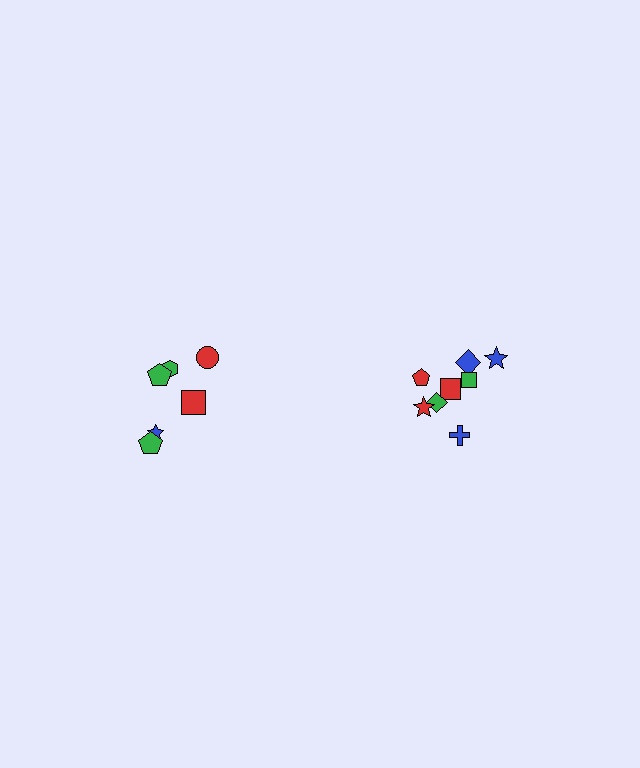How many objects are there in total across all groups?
There are 14 objects.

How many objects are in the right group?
There are 8 objects.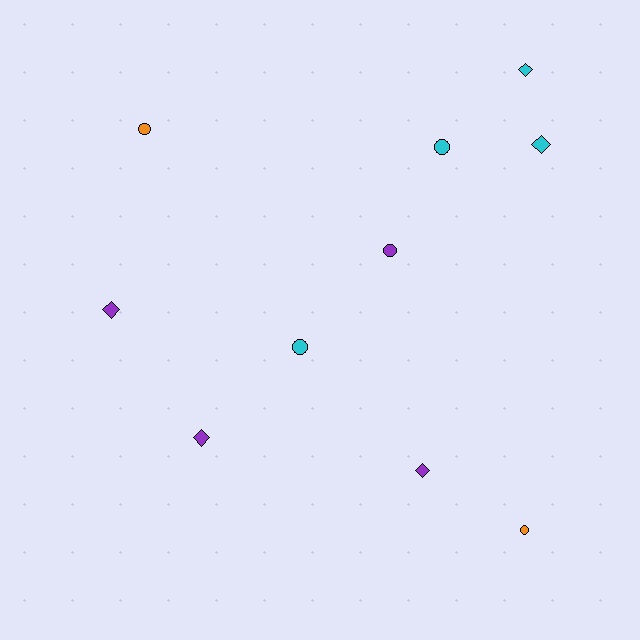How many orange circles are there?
There are 2 orange circles.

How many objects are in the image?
There are 10 objects.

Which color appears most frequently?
Purple, with 4 objects.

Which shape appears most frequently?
Circle, with 5 objects.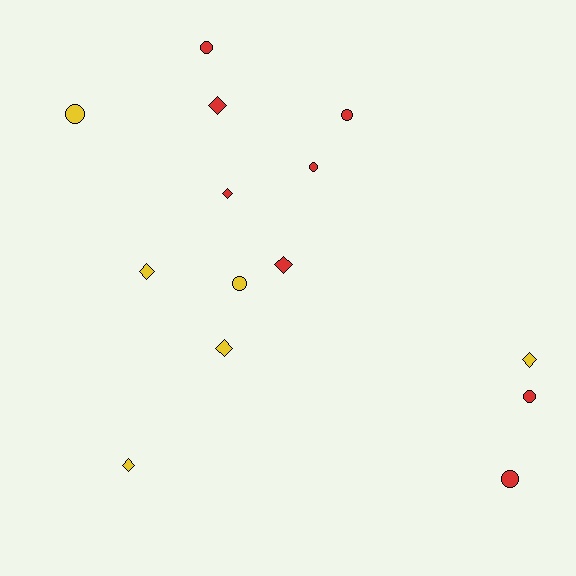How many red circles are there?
There are 5 red circles.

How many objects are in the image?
There are 14 objects.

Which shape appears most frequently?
Circle, with 7 objects.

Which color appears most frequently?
Red, with 8 objects.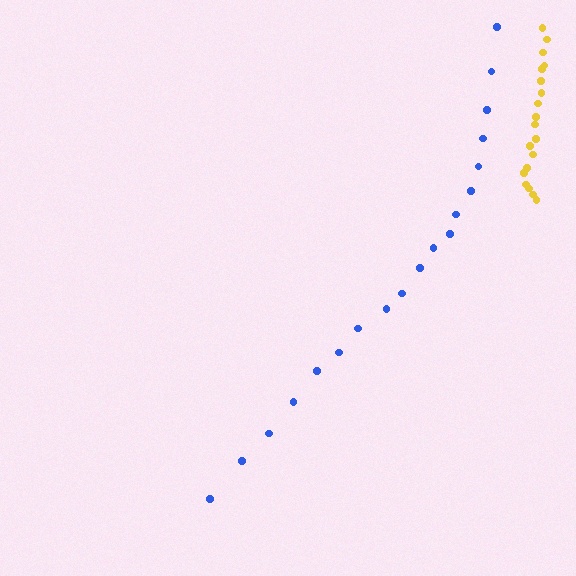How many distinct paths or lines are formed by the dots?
There are 2 distinct paths.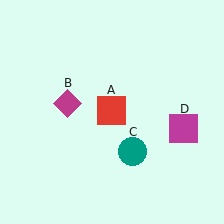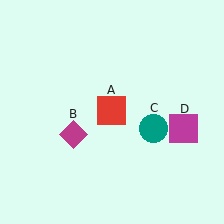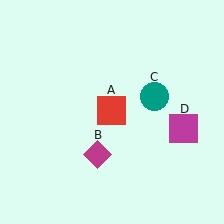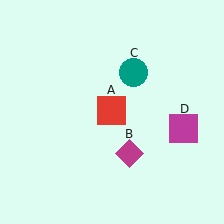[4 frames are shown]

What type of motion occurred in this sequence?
The magenta diamond (object B), teal circle (object C) rotated counterclockwise around the center of the scene.